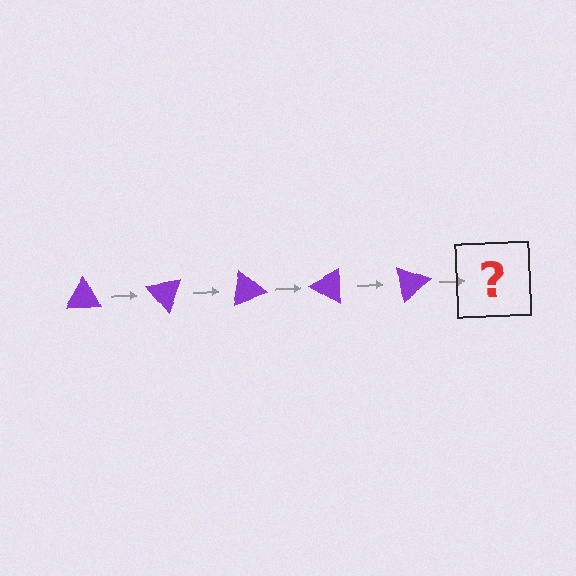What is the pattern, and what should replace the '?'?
The pattern is that the triangle rotates 50 degrees each step. The '?' should be a purple triangle rotated 250 degrees.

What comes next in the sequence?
The next element should be a purple triangle rotated 250 degrees.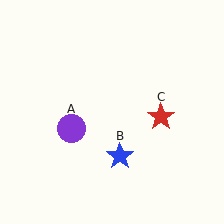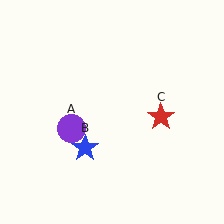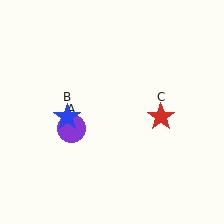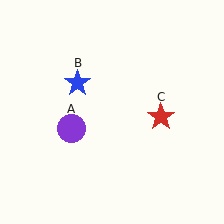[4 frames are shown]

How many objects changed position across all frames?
1 object changed position: blue star (object B).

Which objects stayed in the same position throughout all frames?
Purple circle (object A) and red star (object C) remained stationary.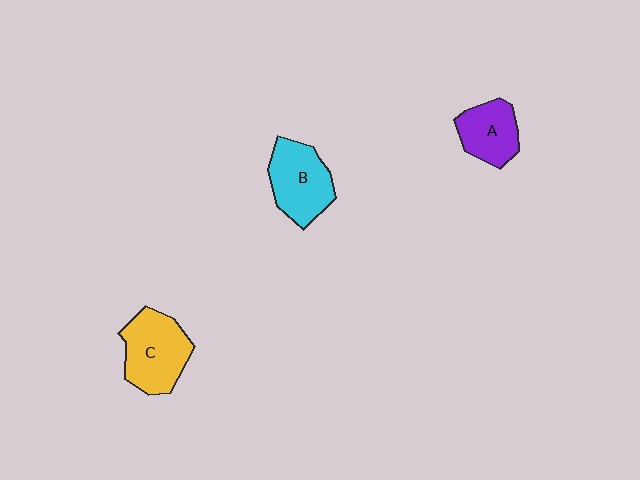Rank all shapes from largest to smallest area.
From largest to smallest: C (yellow), B (cyan), A (purple).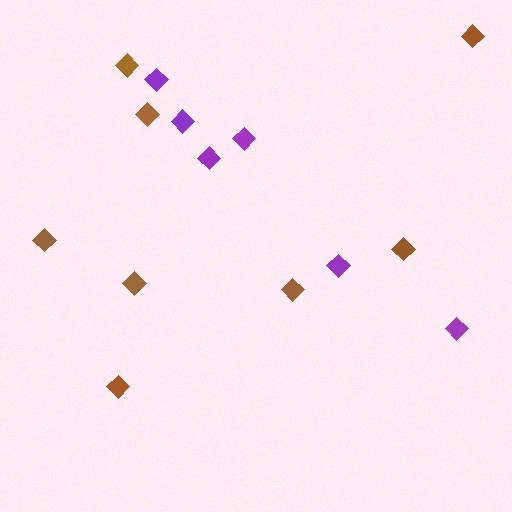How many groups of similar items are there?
There are 2 groups: one group of purple diamonds (6) and one group of brown diamonds (8).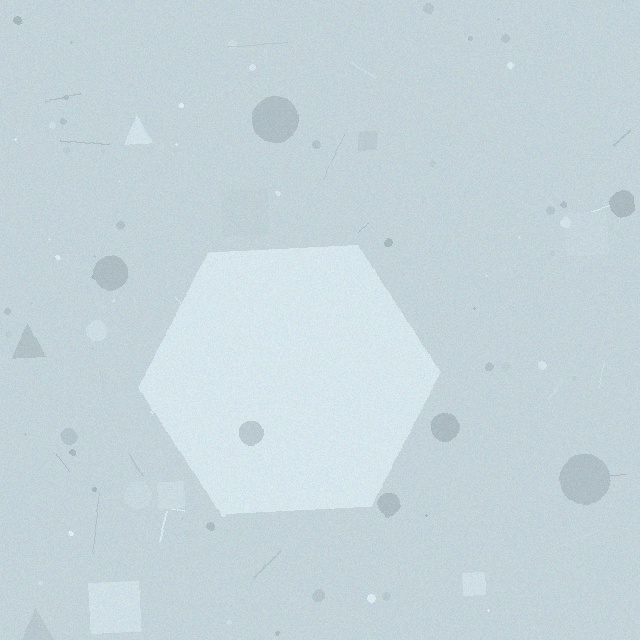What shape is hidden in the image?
A hexagon is hidden in the image.